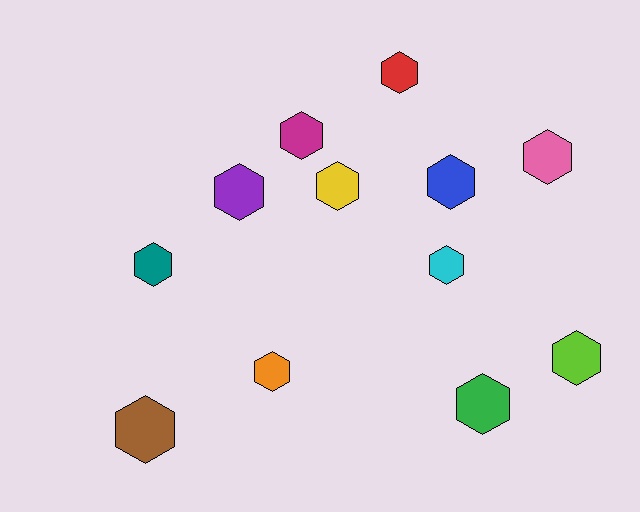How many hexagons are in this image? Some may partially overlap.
There are 12 hexagons.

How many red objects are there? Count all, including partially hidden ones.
There is 1 red object.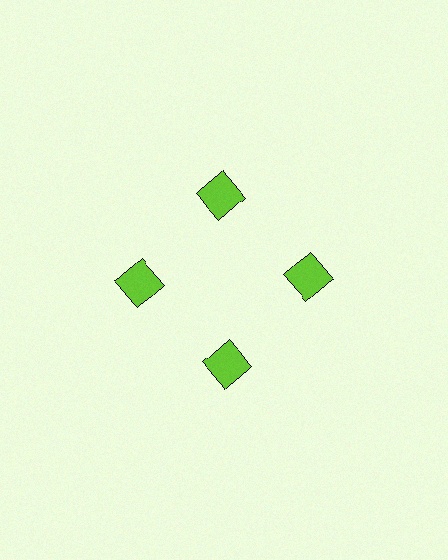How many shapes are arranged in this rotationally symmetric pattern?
There are 4 shapes, arranged in 4 groups of 1.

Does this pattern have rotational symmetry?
Yes, this pattern has 4-fold rotational symmetry. It looks the same after rotating 90 degrees around the center.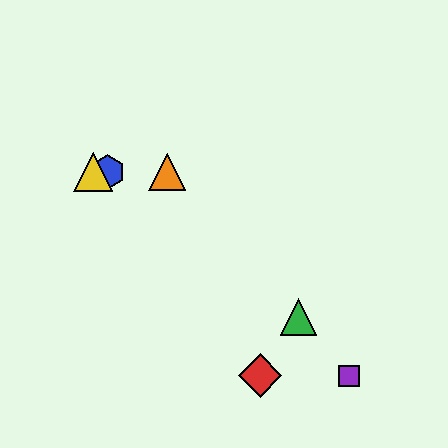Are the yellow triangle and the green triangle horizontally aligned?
No, the yellow triangle is at y≈172 and the green triangle is at y≈317.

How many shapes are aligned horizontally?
3 shapes (the blue hexagon, the yellow triangle, the orange triangle) are aligned horizontally.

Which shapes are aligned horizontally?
The blue hexagon, the yellow triangle, the orange triangle are aligned horizontally.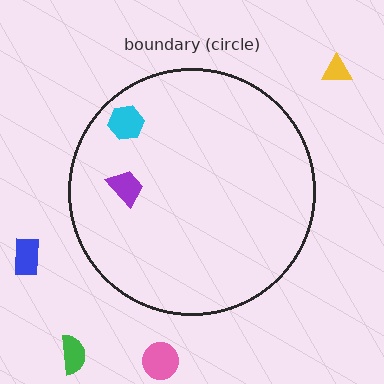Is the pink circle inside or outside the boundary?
Outside.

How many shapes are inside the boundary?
2 inside, 4 outside.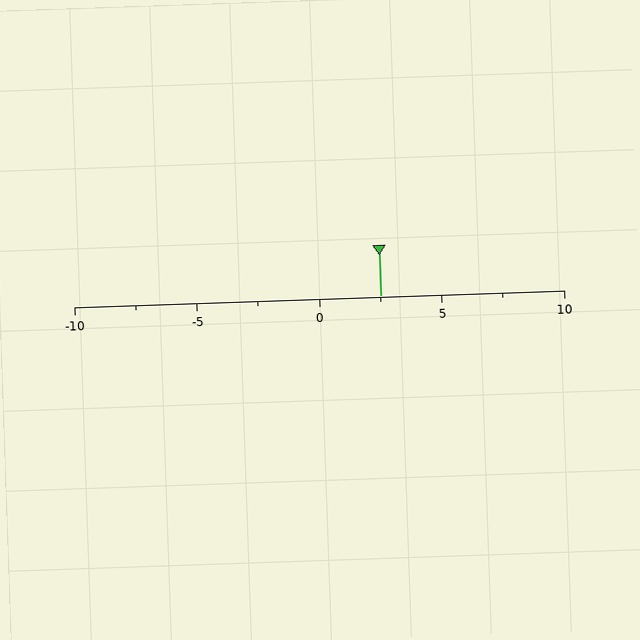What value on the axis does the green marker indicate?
The marker indicates approximately 2.5.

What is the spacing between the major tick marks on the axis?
The major ticks are spaced 5 apart.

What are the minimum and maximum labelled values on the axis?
The axis runs from -10 to 10.